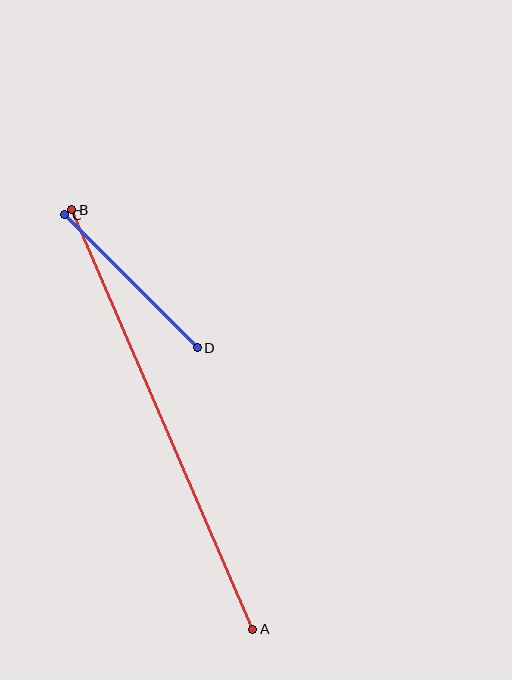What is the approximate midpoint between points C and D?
The midpoint is at approximately (131, 281) pixels.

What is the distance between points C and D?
The distance is approximately 188 pixels.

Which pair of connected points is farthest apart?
Points A and B are farthest apart.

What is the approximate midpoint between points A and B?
The midpoint is at approximately (162, 419) pixels.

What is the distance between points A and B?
The distance is approximately 457 pixels.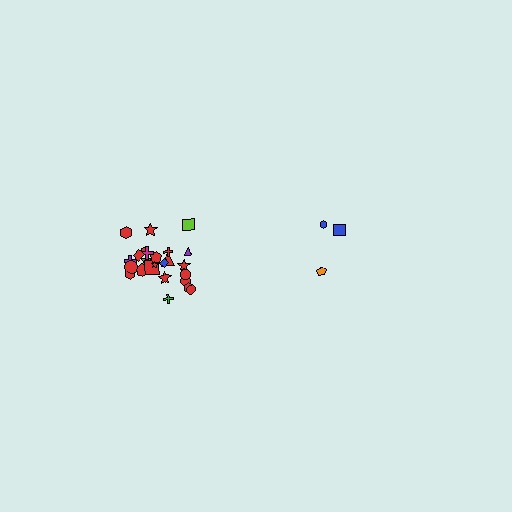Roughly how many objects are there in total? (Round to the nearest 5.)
Roughly 30 objects in total.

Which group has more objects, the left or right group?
The left group.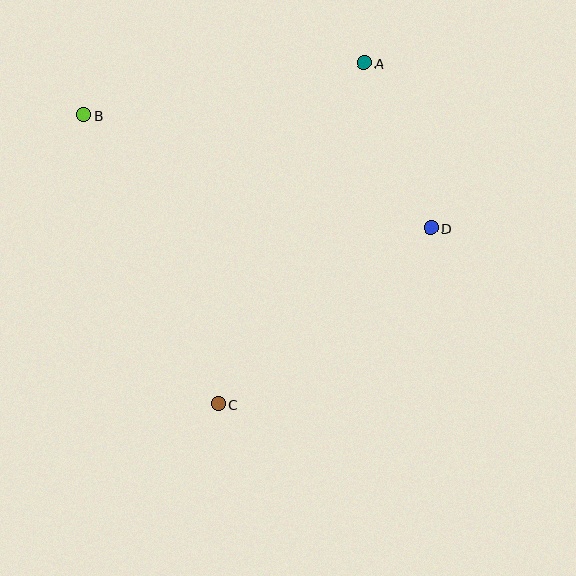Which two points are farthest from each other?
Points A and C are farthest from each other.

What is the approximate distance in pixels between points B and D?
The distance between B and D is approximately 365 pixels.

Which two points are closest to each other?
Points A and D are closest to each other.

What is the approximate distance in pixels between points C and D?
The distance between C and D is approximately 276 pixels.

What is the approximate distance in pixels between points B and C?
The distance between B and C is approximately 318 pixels.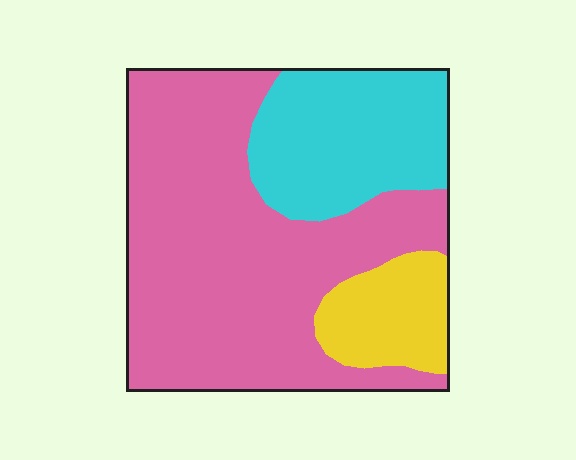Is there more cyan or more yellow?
Cyan.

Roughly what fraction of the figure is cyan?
Cyan takes up about one quarter (1/4) of the figure.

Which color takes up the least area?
Yellow, at roughly 15%.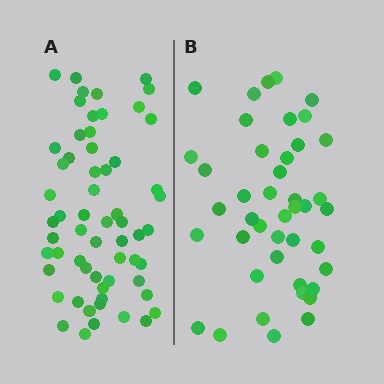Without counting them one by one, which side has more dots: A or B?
Region A (the left region) has more dots.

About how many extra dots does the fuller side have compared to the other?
Region A has approximately 15 more dots than region B.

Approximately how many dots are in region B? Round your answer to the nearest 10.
About 40 dots. (The exact count is 43, which rounds to 40.)